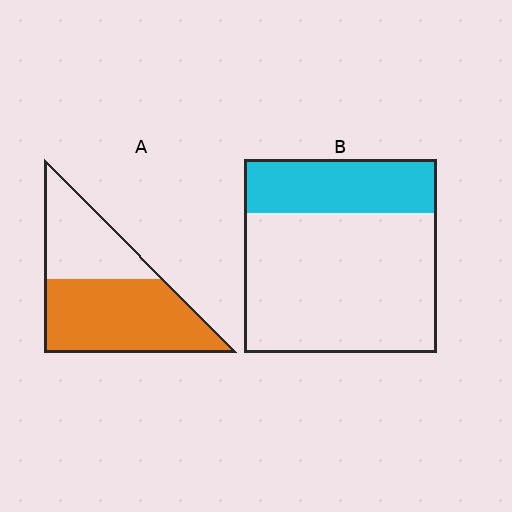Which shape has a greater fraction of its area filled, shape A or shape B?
Shape A.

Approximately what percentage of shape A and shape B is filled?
A is approximately 60% and B is approximately 30%.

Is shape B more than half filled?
No.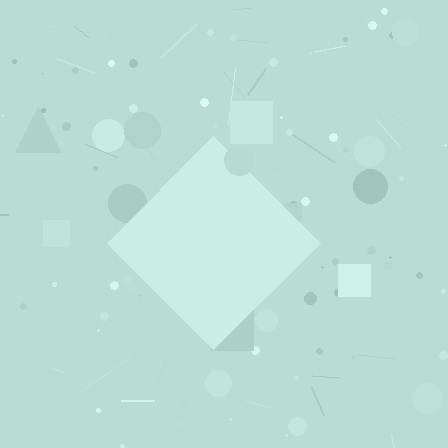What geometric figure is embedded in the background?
A diamond is embedded in the background.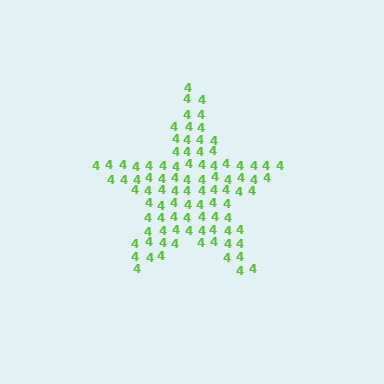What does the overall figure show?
The overall figure shows a star.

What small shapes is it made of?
It is made of small digit 4's.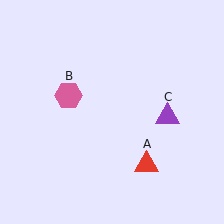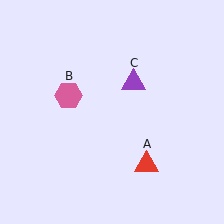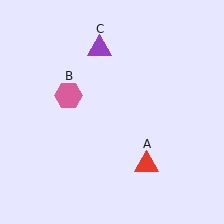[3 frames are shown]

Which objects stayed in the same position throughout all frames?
Red triangle (object A) and pink hexagon (object B) remained stationary.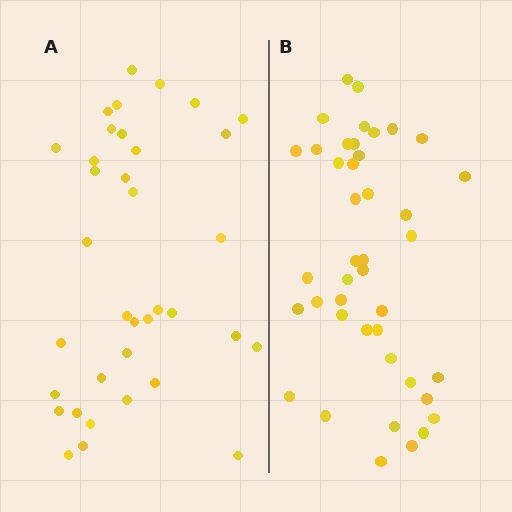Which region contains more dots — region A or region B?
Region B (the right region) has more dots.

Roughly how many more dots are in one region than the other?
Region B has about 6 more dots than region A.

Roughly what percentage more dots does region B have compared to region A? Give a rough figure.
About 15% more.